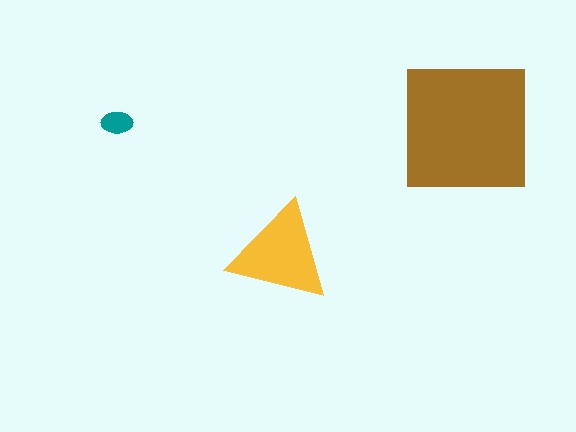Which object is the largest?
The brown square.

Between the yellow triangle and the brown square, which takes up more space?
The brown square.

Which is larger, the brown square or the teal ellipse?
The brown square.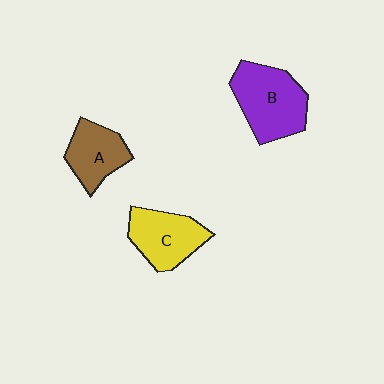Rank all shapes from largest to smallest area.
From largest to smallest: B (purple), C (yellow), A (brown).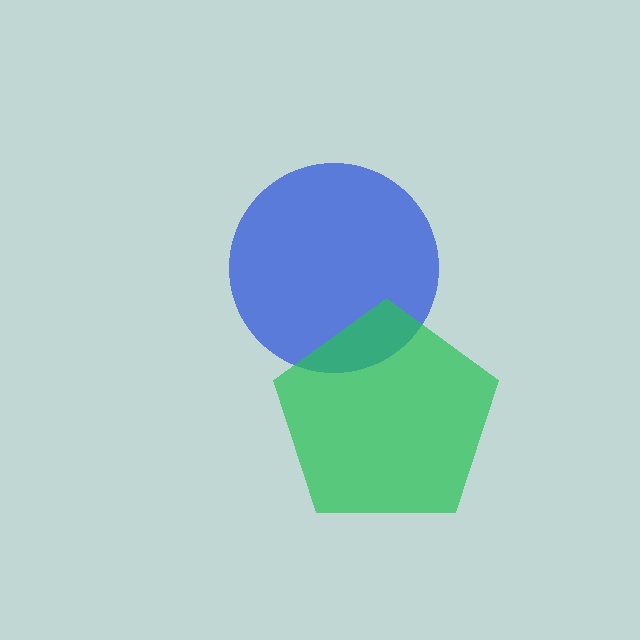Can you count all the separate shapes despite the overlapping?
Yes, there are 2 separate shapes.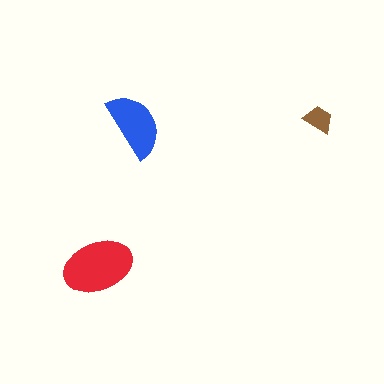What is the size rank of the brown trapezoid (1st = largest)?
3rd.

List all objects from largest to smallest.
The red ellipse, the blue semicircle, the brown trapezoid.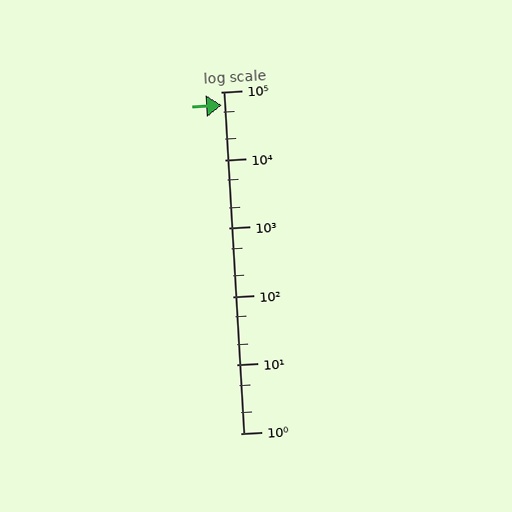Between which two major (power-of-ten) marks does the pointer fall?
The pointer is between 10000 and 100000.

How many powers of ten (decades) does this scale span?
The scale spans 5 decades, from 1 to 100000.